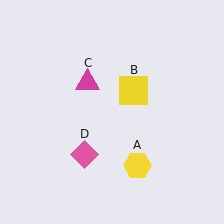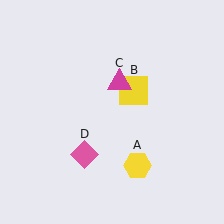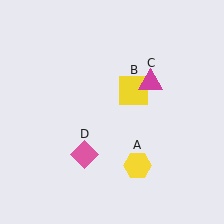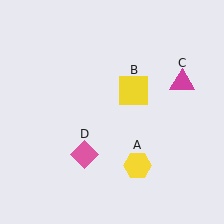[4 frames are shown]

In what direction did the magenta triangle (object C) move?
The magenta triangle (object C) moved right.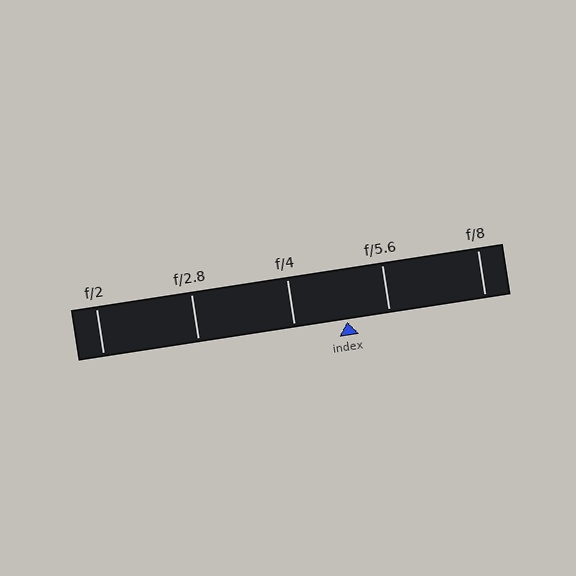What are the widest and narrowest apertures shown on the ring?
The widest aperture shown is f/2 and the narrowest is f/8.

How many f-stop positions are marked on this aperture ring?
There are 5 f-stop positions marked.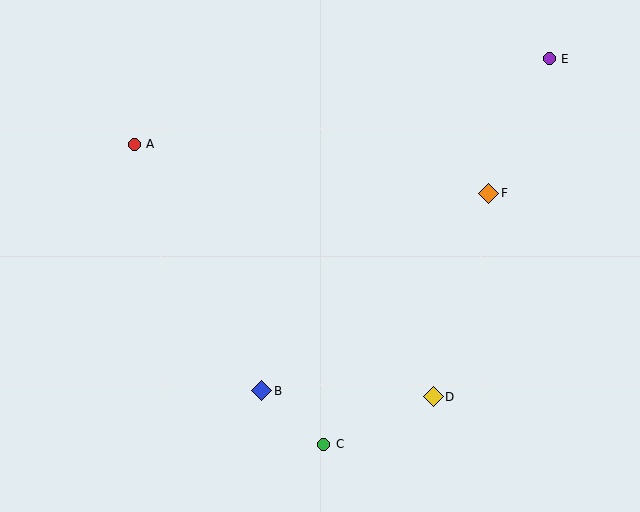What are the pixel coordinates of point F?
Point F is at (489, 193).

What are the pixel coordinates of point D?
Point D is at (433, 397).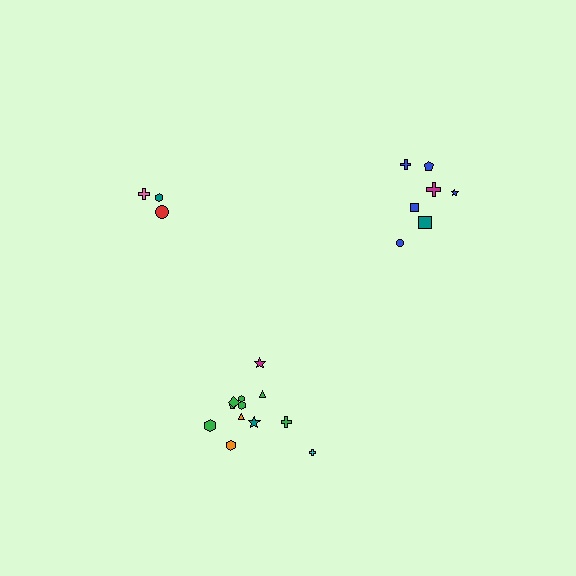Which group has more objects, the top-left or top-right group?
The top-right group.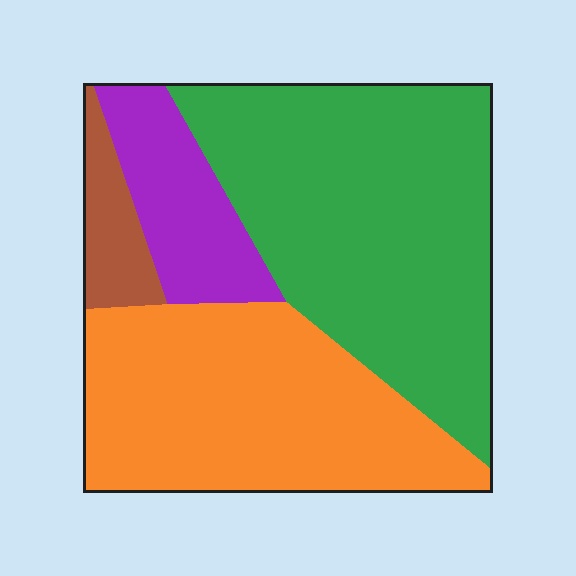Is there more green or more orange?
Green.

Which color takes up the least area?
Brown, at roughly 5%.